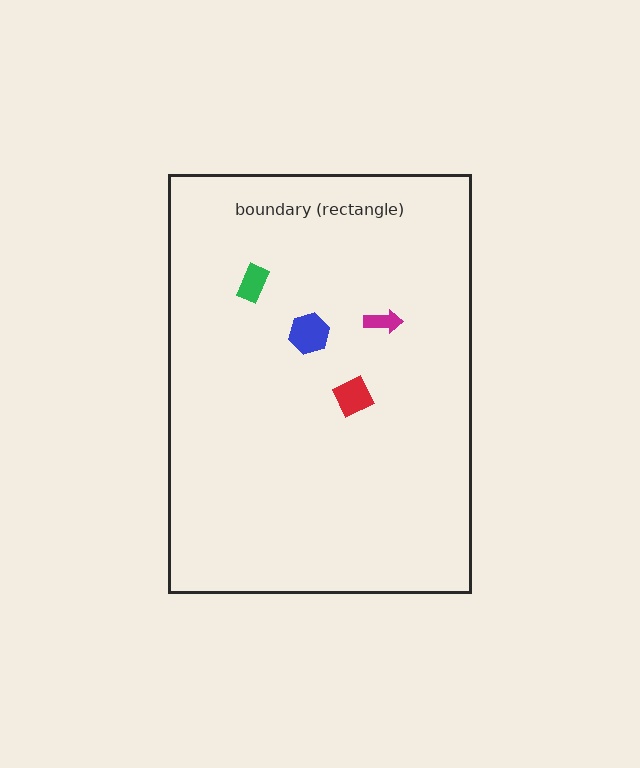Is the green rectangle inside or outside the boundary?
Inside.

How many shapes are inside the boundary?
4 inside, 0 outside.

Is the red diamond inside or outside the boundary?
Inside.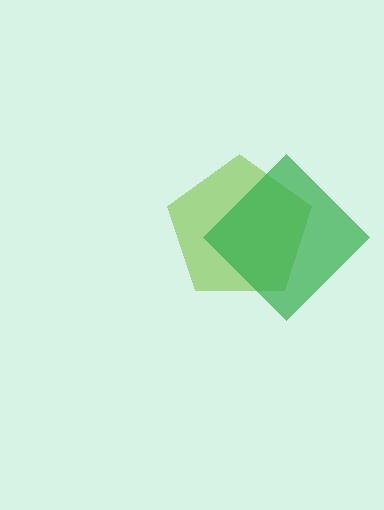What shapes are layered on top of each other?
The layered shapes are: a lime pentagon, a green diamond.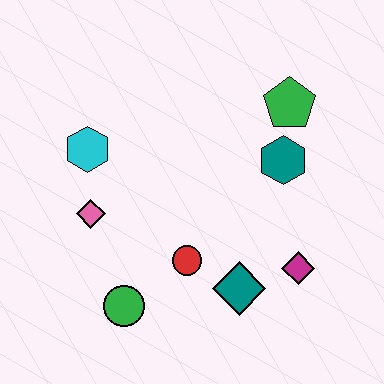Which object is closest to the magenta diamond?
The teal diamond is closest to the magenta diamond.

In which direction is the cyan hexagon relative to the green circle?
The cyan hexagon is above the green circle.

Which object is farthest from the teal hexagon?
The green circle is farthest from the teal hexagon.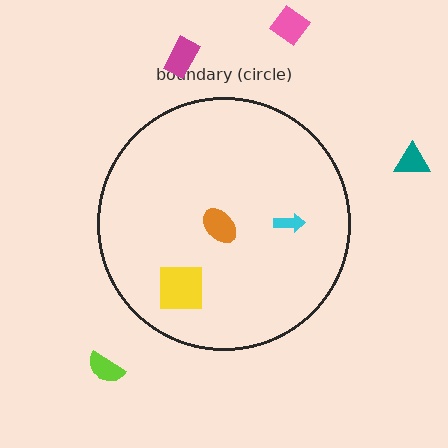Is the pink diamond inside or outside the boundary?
Outside.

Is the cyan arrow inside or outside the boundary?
Inside.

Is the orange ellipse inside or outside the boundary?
Inside.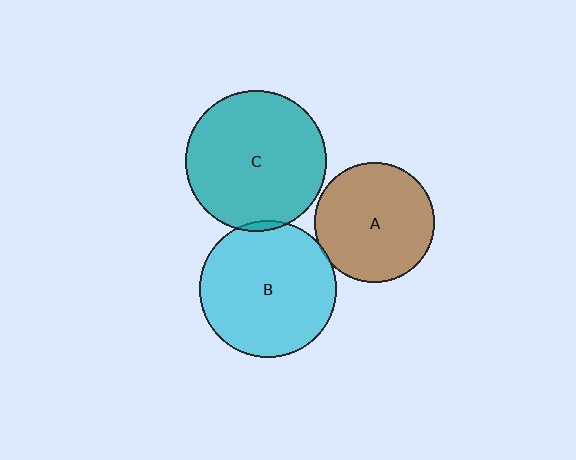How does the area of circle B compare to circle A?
Approximately 1.3 times.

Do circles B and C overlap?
Yes.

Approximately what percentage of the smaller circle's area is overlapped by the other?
Approximately 5%.